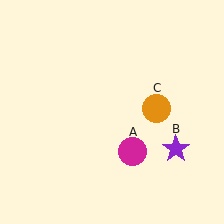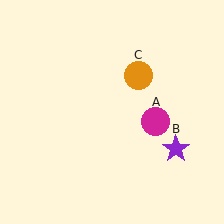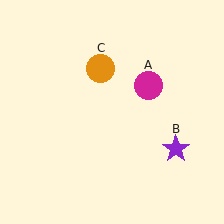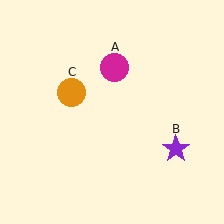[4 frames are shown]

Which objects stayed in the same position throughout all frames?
Purple star (object B) remained stationary.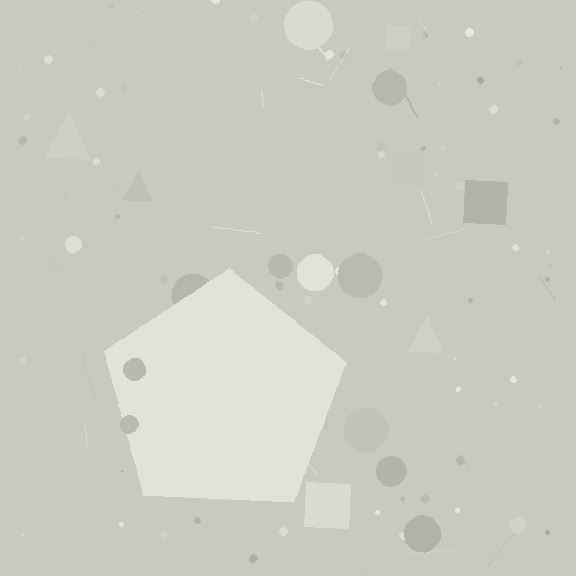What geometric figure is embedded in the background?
A pentagon is embedded in the background.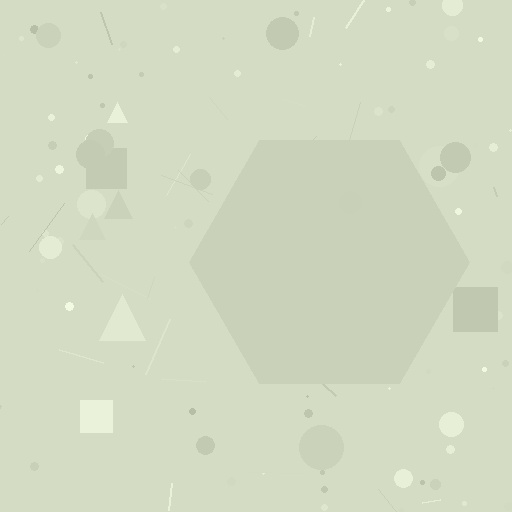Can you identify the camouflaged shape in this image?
The camouflaged shape is a hexagon.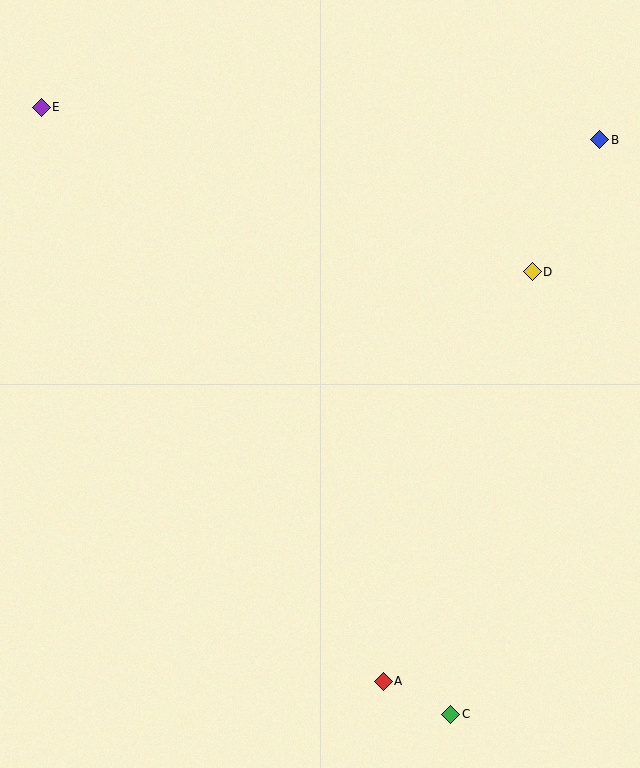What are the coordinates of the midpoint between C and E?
The midpoint between C and E is at (246, 411).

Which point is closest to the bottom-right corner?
Point C is closest to the bottom-right corner.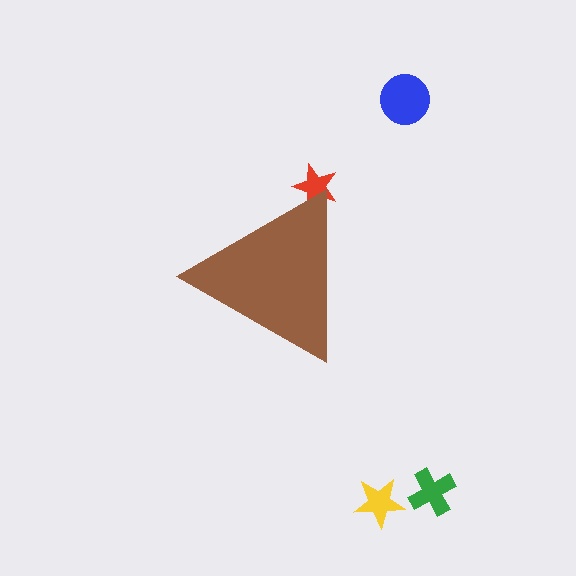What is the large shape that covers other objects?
A brown triangle.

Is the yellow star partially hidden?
No, the yellow star is fully visible.